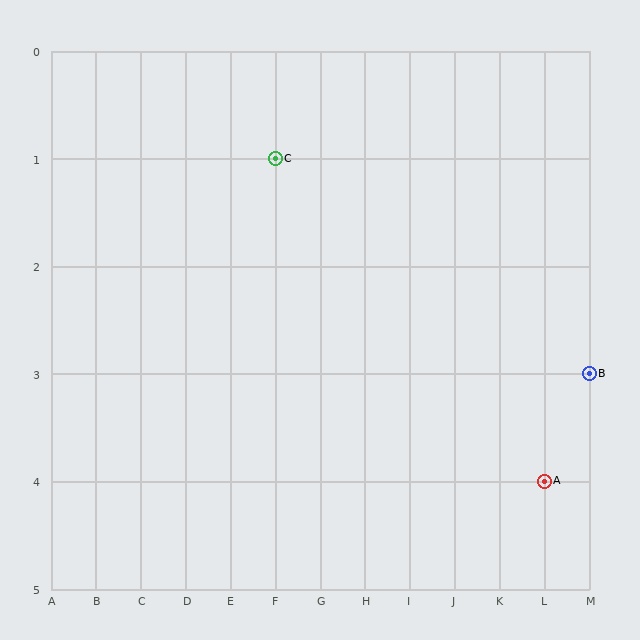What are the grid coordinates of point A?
Point A is at grid coordinates (L, 4).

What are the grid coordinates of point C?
Point C is at grid coordinates (F, 1).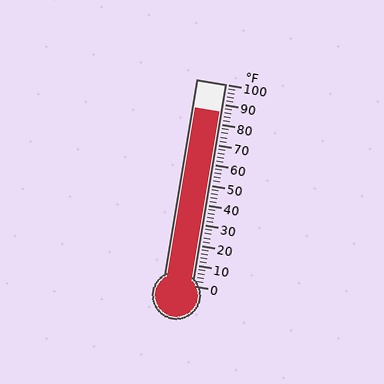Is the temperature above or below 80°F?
The temperature is above 80°F.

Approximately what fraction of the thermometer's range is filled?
The thermometer is filled to approximately 85% of its range.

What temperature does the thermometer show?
The thermometer shows approximately 86°F.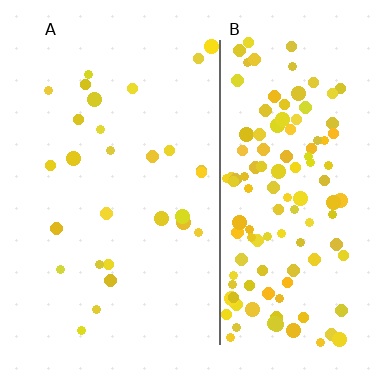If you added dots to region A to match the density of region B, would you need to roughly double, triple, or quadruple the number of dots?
Approximately quadruple.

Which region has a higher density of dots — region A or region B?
B (the right).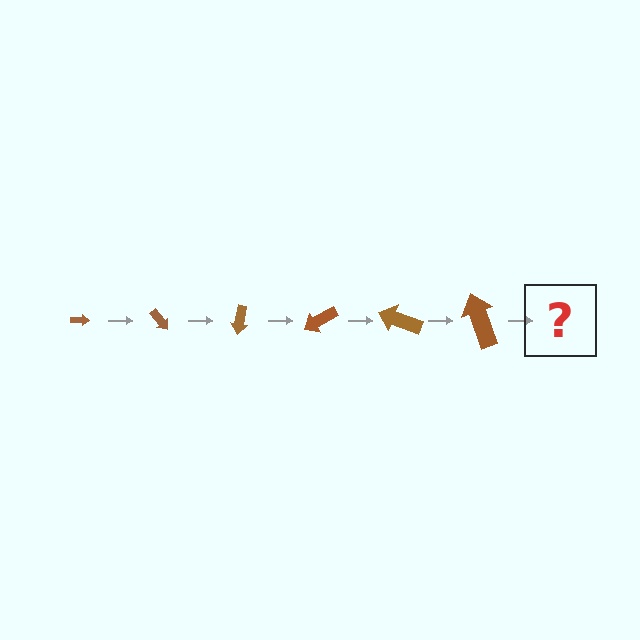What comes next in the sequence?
The next element should be an arrow, larger than the previous one and rotated 300 degrees from the start.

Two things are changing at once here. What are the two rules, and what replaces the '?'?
The two rules are that the arrow grows larger each step and it rotates 50 degrees each step. The '?' should be an arrow, larger than the previous one and rotated 300 degrees from the start.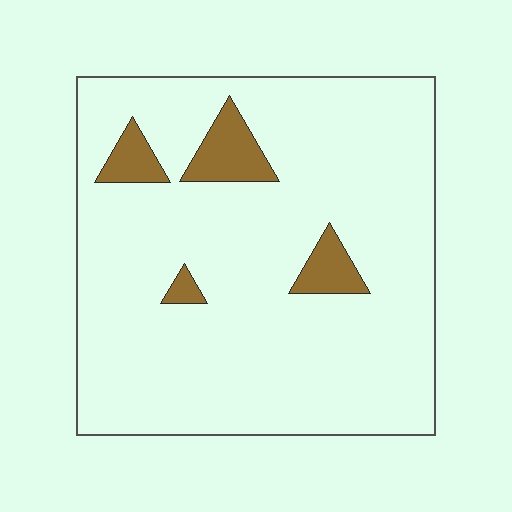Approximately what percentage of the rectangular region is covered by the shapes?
Approximately 10%.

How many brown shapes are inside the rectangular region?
4.